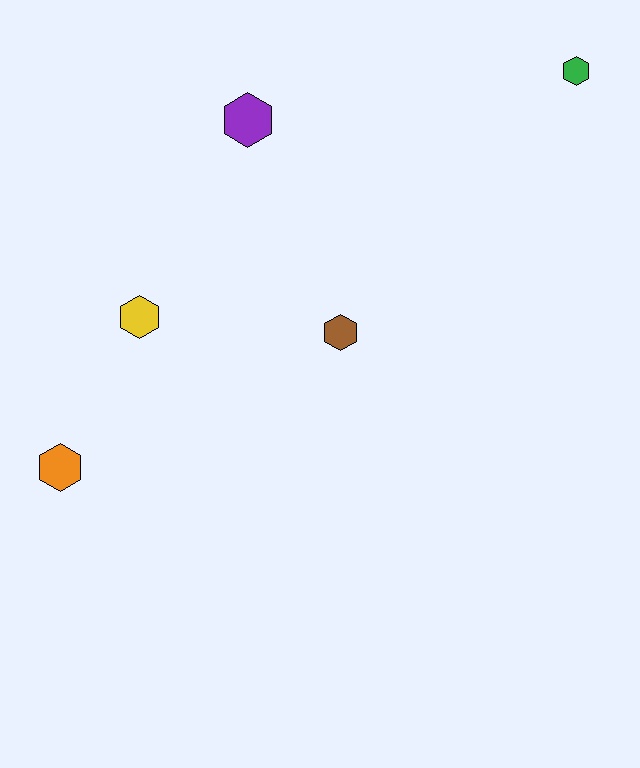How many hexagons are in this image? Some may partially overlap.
There are 5 hexagons.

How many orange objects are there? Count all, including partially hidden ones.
There is 1 orange object.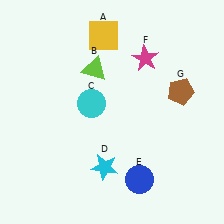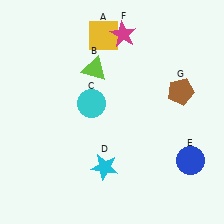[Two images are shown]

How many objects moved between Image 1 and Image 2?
2 objects moved between the two images.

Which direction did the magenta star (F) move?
The magenta star (F) moved up.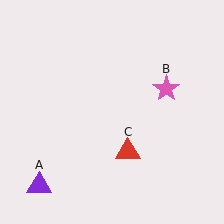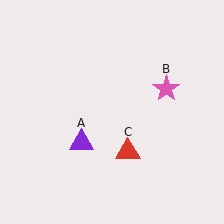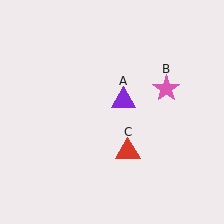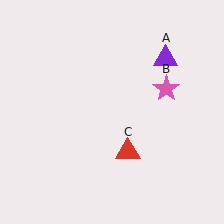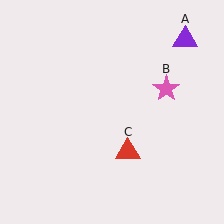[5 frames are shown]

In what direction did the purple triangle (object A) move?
The purple triangle (object A) moved up and to the right.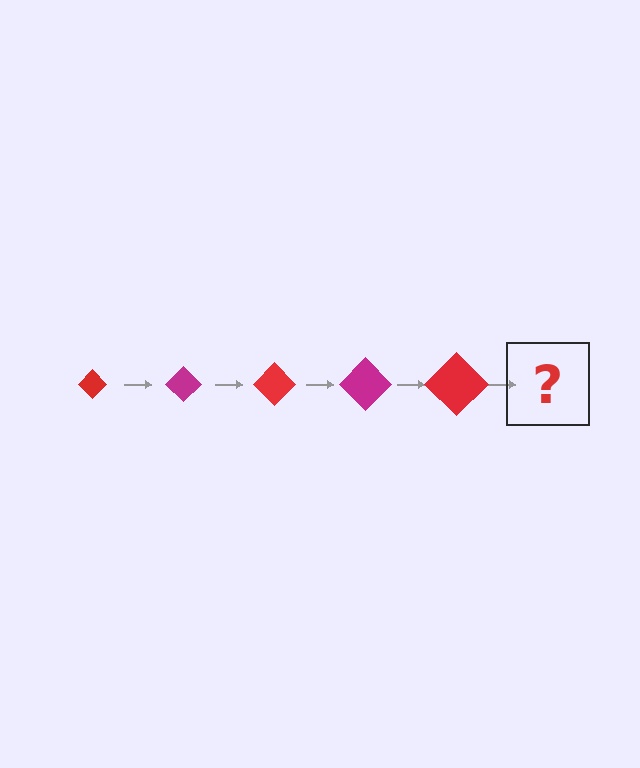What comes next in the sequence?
The next element should be a magenta diamond, larger than the previous one.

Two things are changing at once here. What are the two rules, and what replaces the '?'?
The two rules are that the diamond grows larger each step and the color cycles through red and magenta. The '?' should be a magenta diamond, larger than the previous one.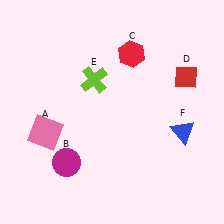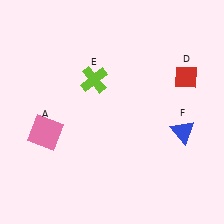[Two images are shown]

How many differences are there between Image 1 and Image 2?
There are 2 differences between the two images.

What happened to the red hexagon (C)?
The red hexagon (C) was removed in Image 2. It was in the top-right area of Image 1.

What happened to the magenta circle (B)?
The magenta circle (B) was removed in Image 2. It was in the bottom-left area of Image 1.